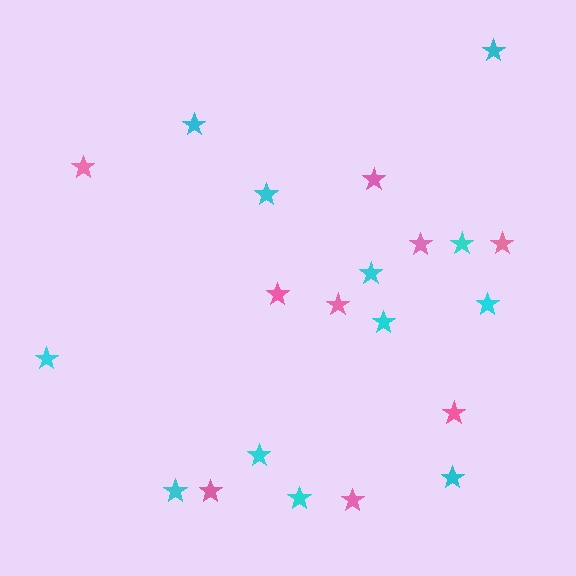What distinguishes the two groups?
There are 2 groups: one group of pink stars (9) and one group of cyan stars (12).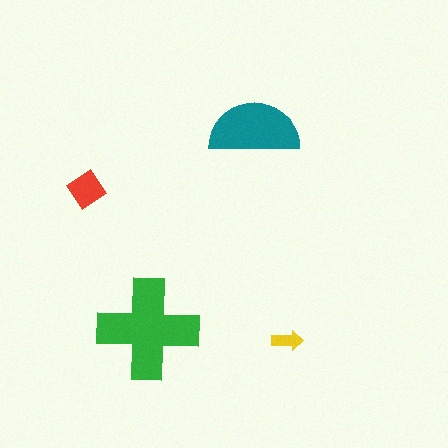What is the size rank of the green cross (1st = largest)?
1st.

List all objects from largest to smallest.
The green cross, the teal semicircle, the red diamond, the yellow arrow.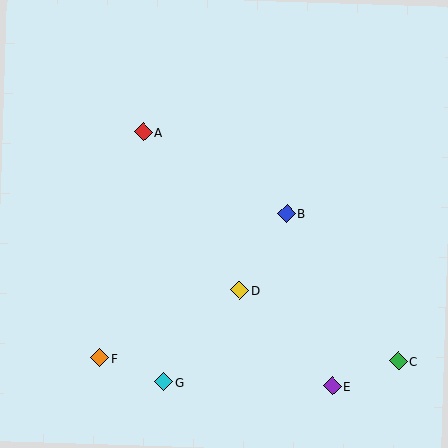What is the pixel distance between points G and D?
The distance between G and D is 119 pixels.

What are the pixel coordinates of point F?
Point F is at (100, 358).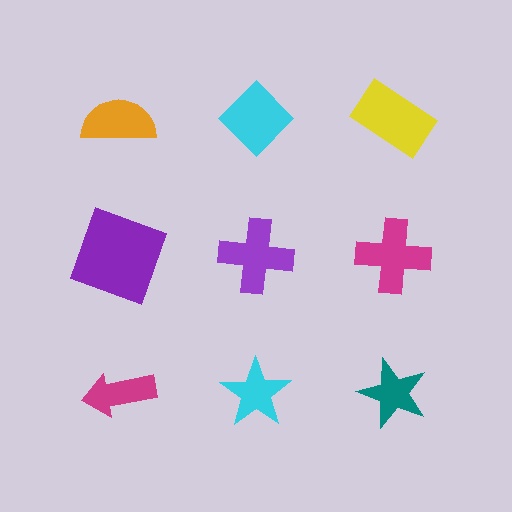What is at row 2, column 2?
A purple cross.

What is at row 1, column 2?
A cyan diamond.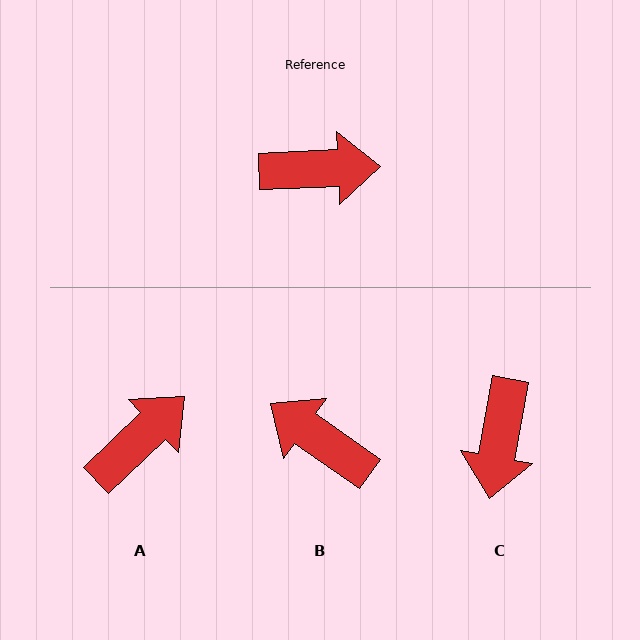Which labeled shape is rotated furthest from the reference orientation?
B, about 142 degrees away.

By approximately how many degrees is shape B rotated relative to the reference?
Approximately 142 degrees counter-clockwise.